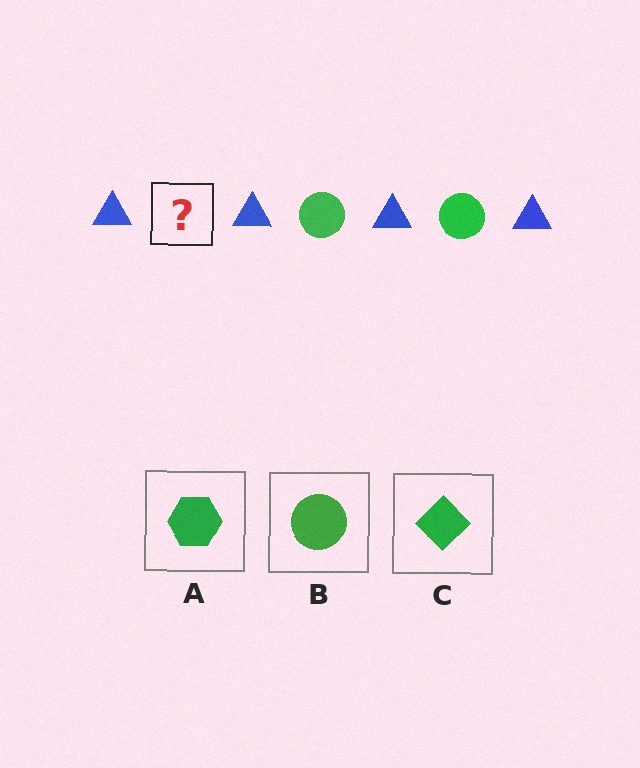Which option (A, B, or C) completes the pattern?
B.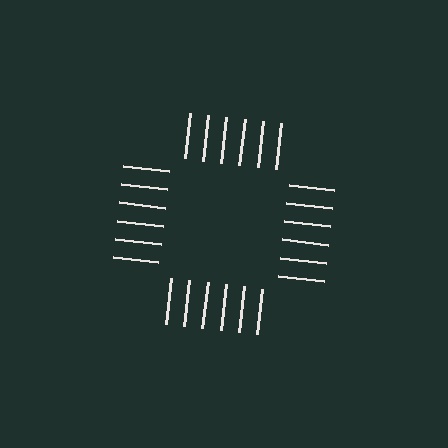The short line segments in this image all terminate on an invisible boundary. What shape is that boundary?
An illusory square — the line segments terminate on its edges but no continuous stroke is drawn.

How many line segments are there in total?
24 — 6 along each of the 4 edges.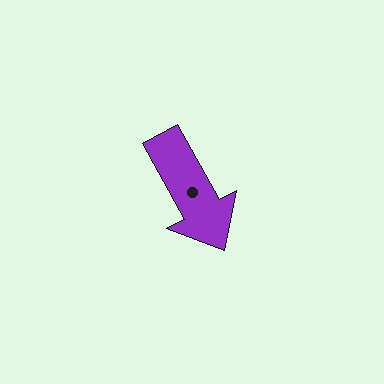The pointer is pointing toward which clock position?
Roughly 5 o'clock.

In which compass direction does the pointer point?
Southeast.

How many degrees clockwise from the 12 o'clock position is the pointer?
Approximately 151 degrees.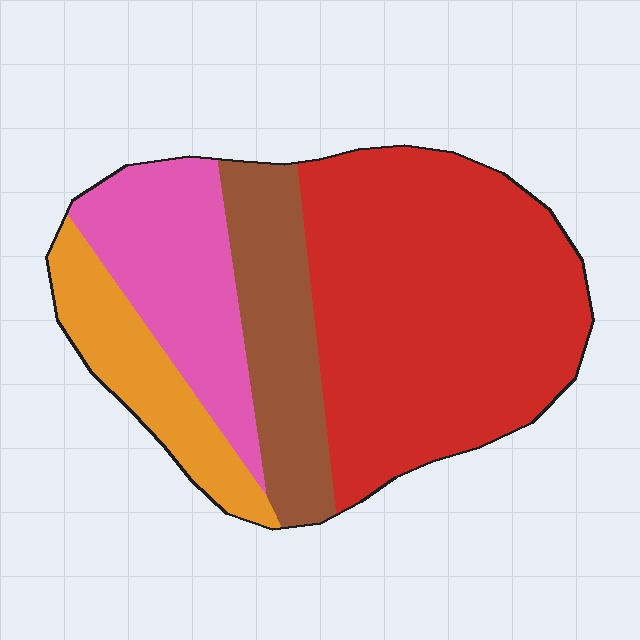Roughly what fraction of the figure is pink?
Pink takes up about one fifth (1/5) of the figure.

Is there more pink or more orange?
Pink.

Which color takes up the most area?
Red, at roughly 50%.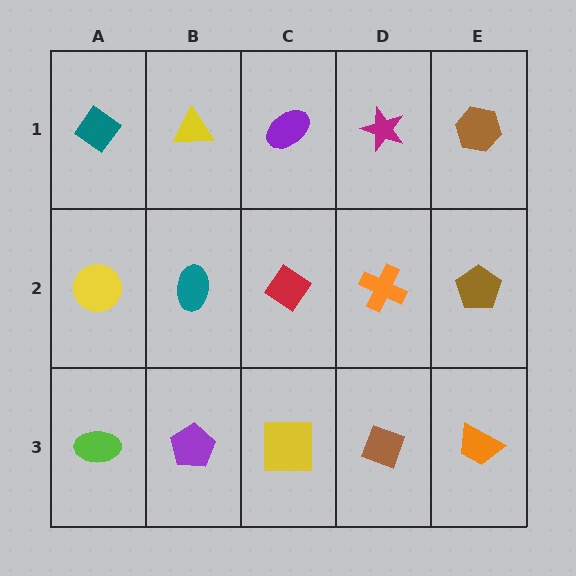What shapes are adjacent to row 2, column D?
A magenta star (row 1, column D), a brown diamond (row 3, column D), a red diamond (row 2, column C), a brown pentagon (row 2, column E).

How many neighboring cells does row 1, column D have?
3.